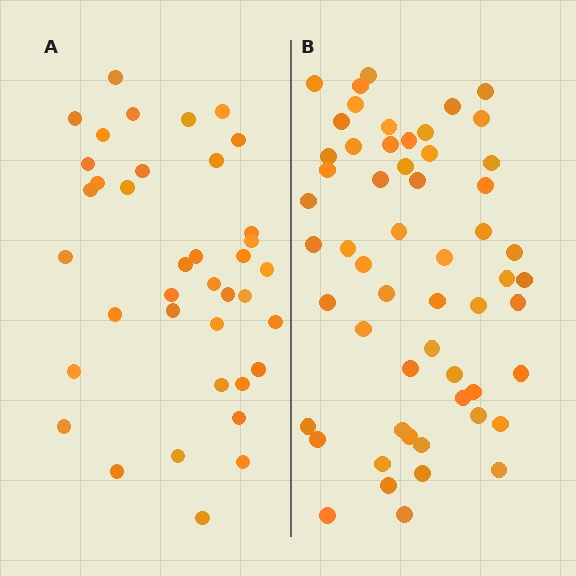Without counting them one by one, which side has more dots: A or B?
Region B (the right region) has more dots.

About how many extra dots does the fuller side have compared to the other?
Region B has approximately 20 more dots than region A.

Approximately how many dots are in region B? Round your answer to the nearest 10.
About 60 dots. (The exact count is 56, which rounds to 60.)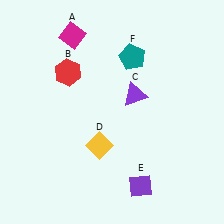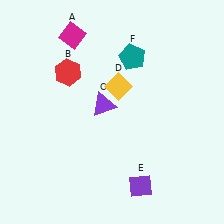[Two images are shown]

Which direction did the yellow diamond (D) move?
The yellow diamond (D) moved up.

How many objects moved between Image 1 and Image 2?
2 objects moved between the two images.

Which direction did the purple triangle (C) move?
The purple triangle (C) moved left.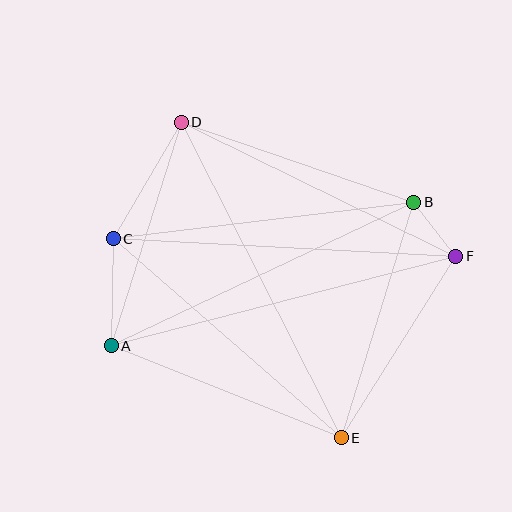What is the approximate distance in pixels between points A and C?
The distance between A and C is approximately 107 pixels.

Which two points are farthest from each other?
Points A and F are farthest from each other.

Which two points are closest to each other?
Points B and F are closest to each other.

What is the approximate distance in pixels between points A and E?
The distance between A and E is approximately 248 pixels.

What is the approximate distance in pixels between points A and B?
The distance between A and B is approximately 335 pixels.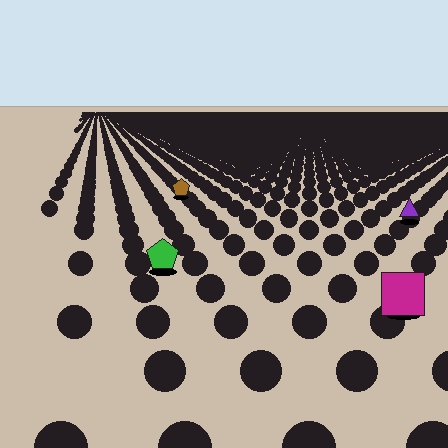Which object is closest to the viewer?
The magenta square is closest. The texture marks near it are larger and more spread out.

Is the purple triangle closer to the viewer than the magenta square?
No. The magenta square is closer — you can tell from the texture gradient: the ground texture is coarser near it.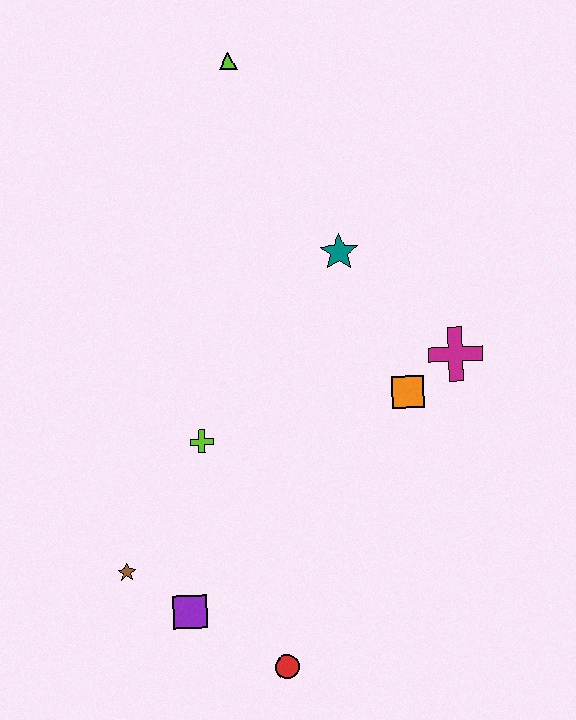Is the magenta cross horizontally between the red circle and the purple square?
No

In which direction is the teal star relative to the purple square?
The teal star is above the purple square.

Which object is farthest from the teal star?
The red circle is farthest from the teal star.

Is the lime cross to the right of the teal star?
No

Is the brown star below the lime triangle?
Yes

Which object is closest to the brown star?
The purple square is closest to the brown star.